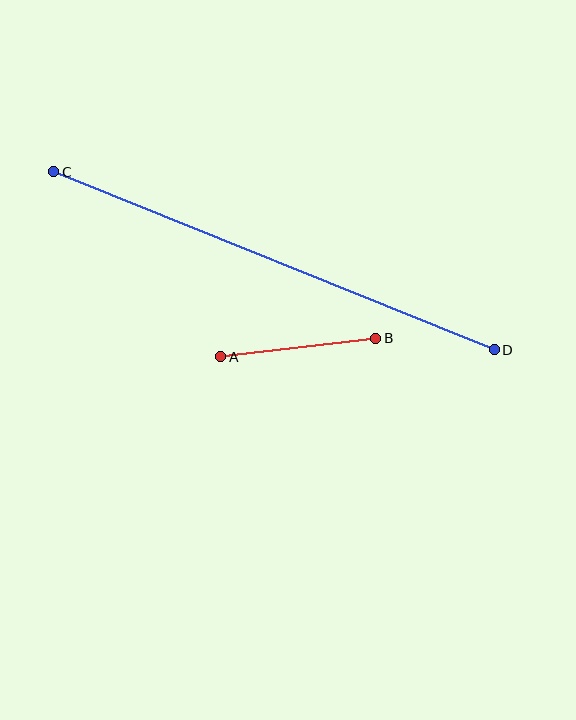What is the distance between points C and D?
The distance is approximately 475 pixels.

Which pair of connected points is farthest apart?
Points C and D are farthest apart.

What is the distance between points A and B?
The distance is approximately 156 pixels.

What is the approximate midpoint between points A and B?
The midpoint is at approximately (298, 347) pixels.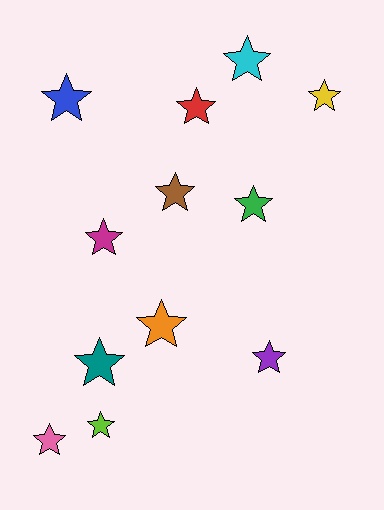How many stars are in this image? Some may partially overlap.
There are 12 stars.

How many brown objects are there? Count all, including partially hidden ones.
There is 1 brown object.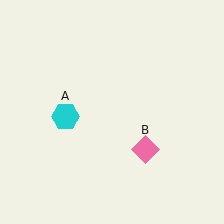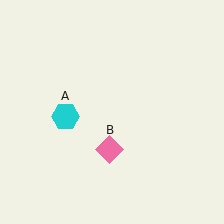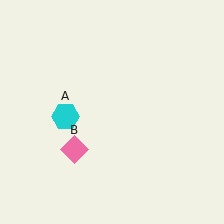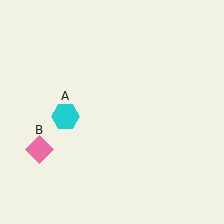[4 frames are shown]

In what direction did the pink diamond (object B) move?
The pink diamond (object B) moved left.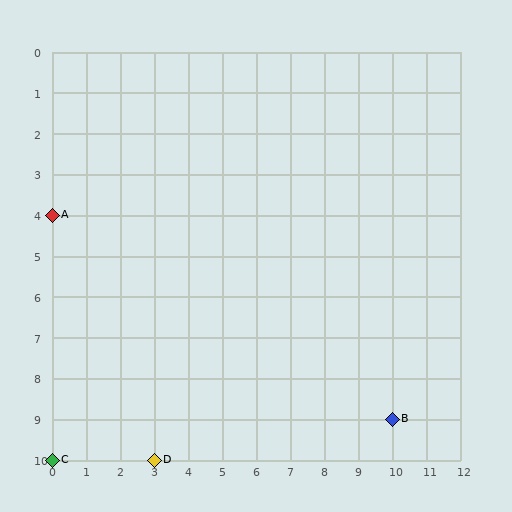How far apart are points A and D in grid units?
Points A and D are 3 columns and 6 rows apart (about 6.7 grid units diagonally).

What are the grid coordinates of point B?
Point B is at grid coordinates (10, 9).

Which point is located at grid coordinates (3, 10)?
Point D is at (3, 10).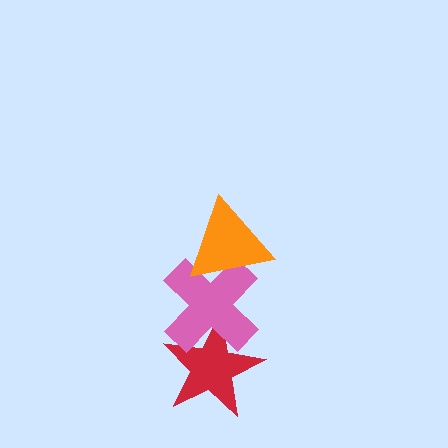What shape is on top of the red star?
The pink cross is on top of the red star.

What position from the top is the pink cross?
The pink cross is 2nd from the top.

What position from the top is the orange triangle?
The orange triangle is 1st from the top.